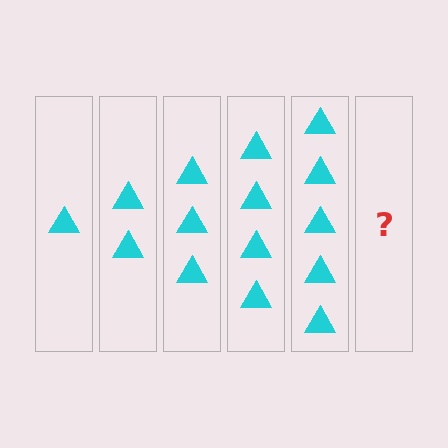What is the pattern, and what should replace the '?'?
The pattern is that each step adds one more triangle. The '?' should be 6 triangles.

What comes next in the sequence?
The next element should be 6 triangles.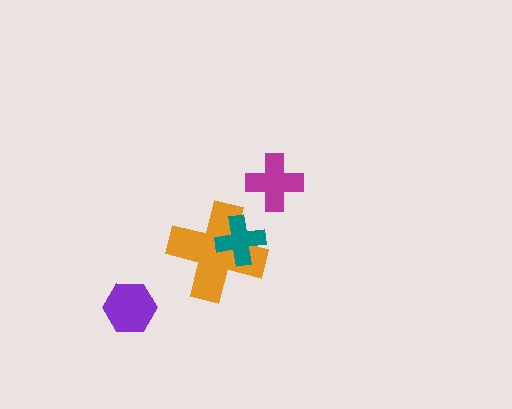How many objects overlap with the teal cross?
1 object overlaps with the teal cross.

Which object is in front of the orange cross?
The teal cross is in front of the orange cross.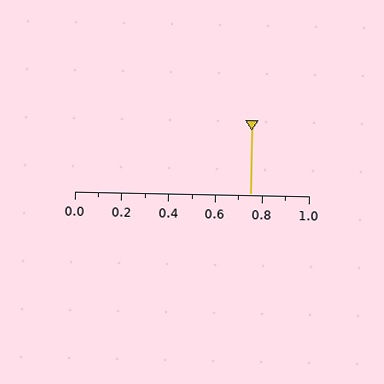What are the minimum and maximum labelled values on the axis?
The axis runs from 0.0 to 1.0.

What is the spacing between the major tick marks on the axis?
The major ticks are spaced 0.2 apart.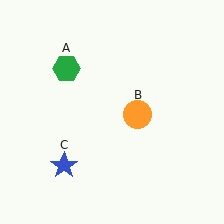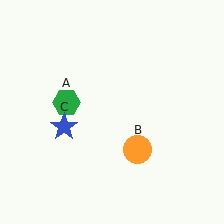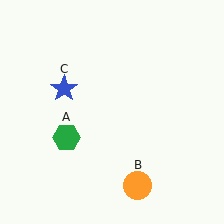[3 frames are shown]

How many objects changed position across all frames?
3 objects changed position: green hexagon (object A), orange circle (object B), blue star (object C).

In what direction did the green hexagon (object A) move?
The green hexagon (object A) moved down.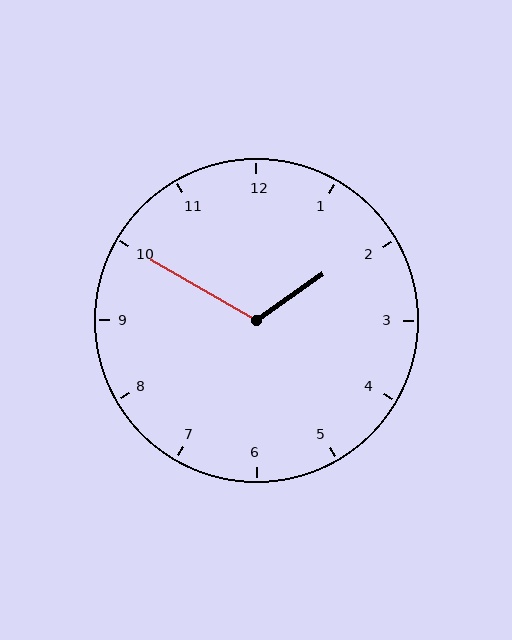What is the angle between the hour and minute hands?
Approximately 115 degrees.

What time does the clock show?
1:50.